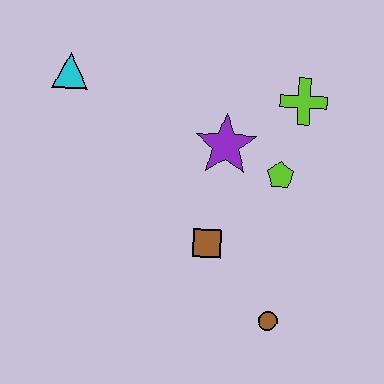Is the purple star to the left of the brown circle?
Yes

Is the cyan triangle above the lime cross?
Yes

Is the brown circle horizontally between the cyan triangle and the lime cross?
Yes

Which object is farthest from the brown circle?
The cyan triangle is farthest from the brown circle.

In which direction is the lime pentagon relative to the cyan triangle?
The lime pentagon is to the right of the cyan triangle.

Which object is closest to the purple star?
The lime pentagon is closest to the purple star.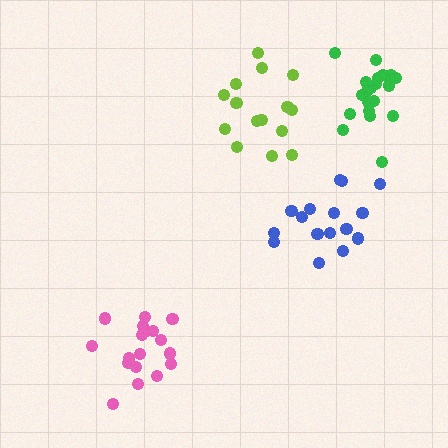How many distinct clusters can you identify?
There are 4 distinct clusters.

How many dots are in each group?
Group 1: 15 dots, Group 2: 16 dots, Group 3: 20 dots, Group 4: 19 dots (70 total).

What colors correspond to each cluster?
The clusters are colored: lime, blue, green, pink.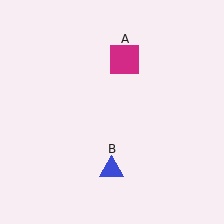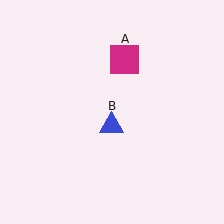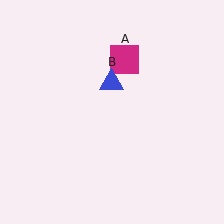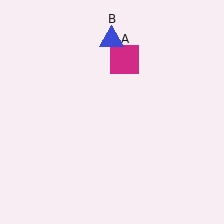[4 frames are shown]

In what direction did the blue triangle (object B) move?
The blue triangle (object B) moved up.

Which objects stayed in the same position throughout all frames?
Magenta square (object A) remained stationary.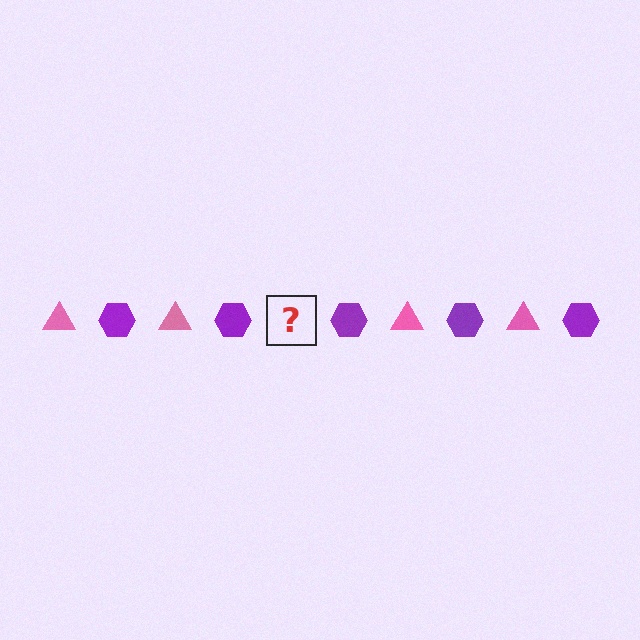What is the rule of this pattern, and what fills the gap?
The rule is that the pattern alternates between pink triangle and purple hexagon. The gap should be filled with a pink triangle.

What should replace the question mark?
The question mark should be replaced with a pink triangle.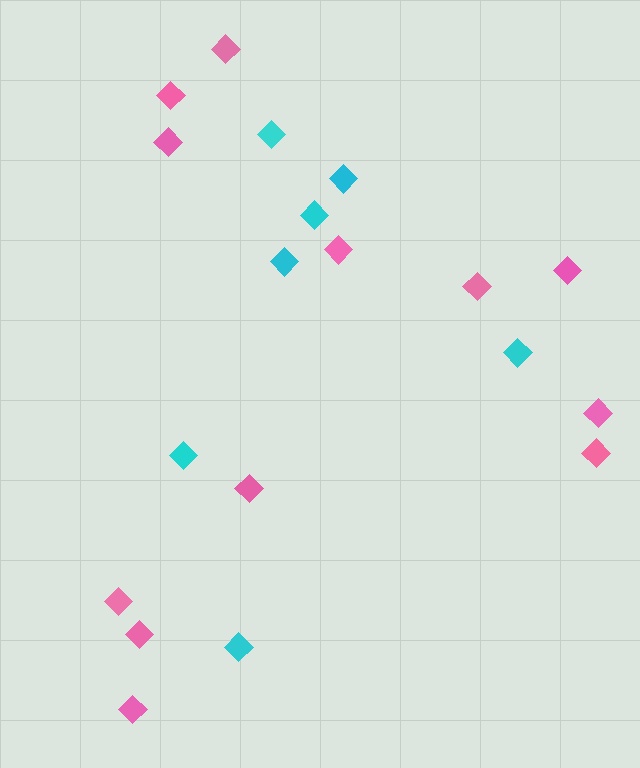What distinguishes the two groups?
There are 2 groups: one group of cyan diamonds (7) and one group of pink diamonds (12).